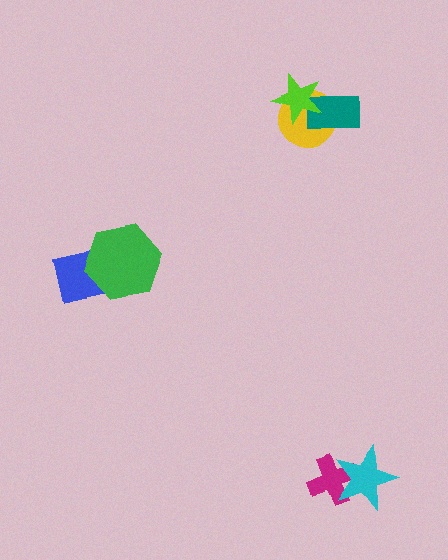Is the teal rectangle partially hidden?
Yes, it is partially covered by another shape.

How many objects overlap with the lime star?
2 objects overlap with the lime star.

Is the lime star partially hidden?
No, no other shape covers it.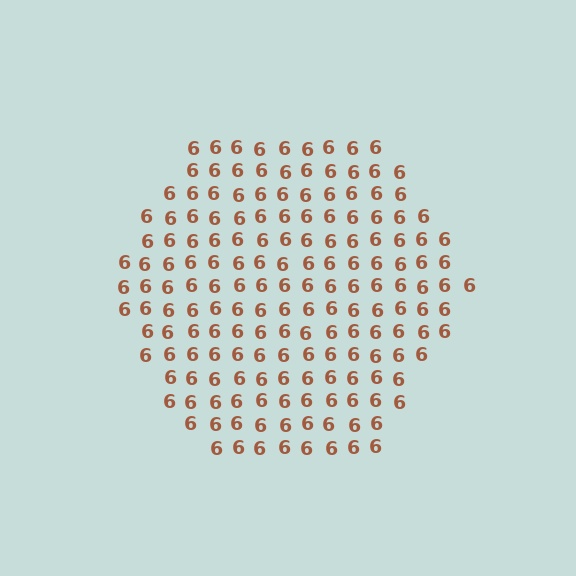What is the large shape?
The large shape is a hexagon.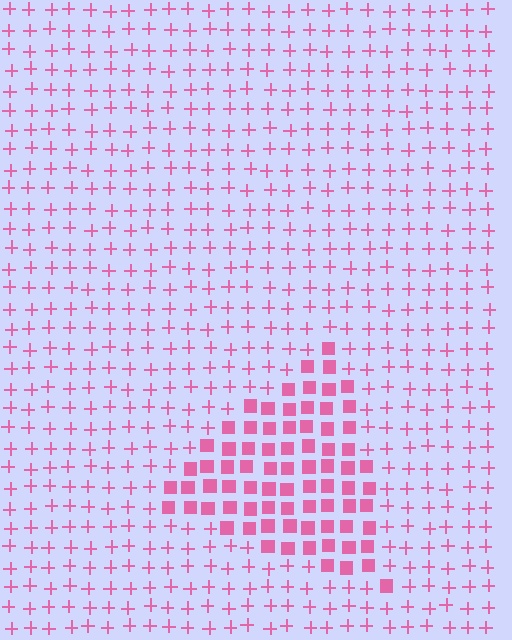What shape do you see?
I see a triangle.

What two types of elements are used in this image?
The image uses squares inside the triangle region and plus signs outside it.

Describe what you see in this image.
The image is filled with small pink elements arranged in a uniform grid. A triangle-shaped region contains squares, while the surrounding area contains plus signs. The boundary is defined purely by the change in element shape.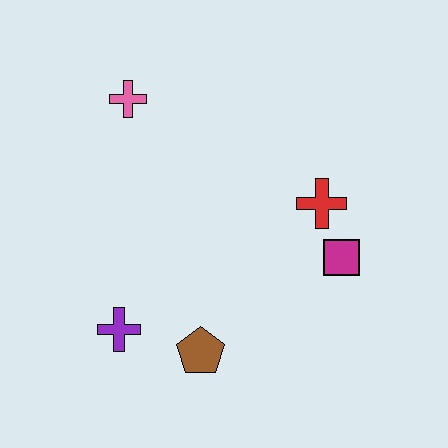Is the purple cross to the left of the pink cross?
Yes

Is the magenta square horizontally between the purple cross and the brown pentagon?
No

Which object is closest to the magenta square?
The red cross is closest to the magenta square.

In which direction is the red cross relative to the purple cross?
The red cross is to the right of the purple cross.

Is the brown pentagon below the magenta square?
Yes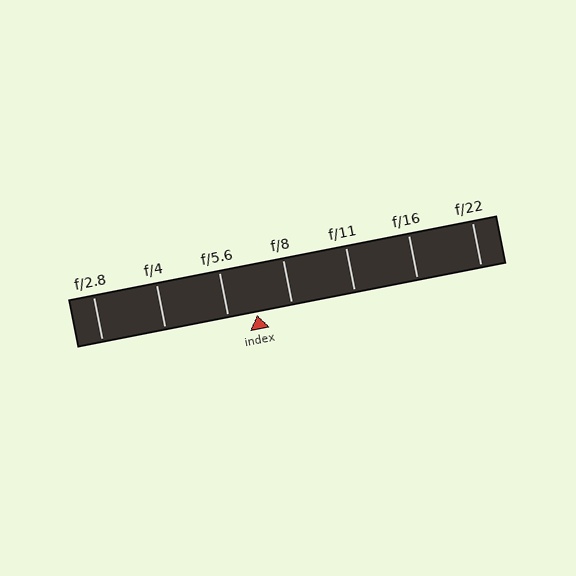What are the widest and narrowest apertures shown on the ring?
The widest aperture shown is f/2.8 and the narrowest is f/22.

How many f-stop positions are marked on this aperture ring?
There are 7 f-stop positions marked.